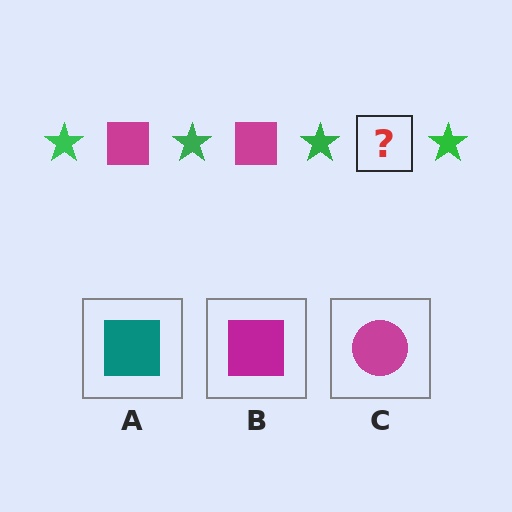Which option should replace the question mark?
Option B.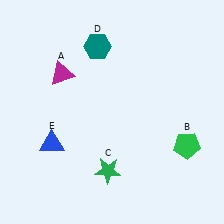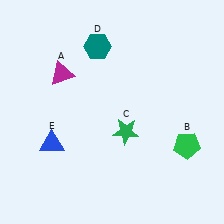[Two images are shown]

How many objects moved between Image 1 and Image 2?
1 object moved between the two images.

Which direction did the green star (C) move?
The green star (C) moved up.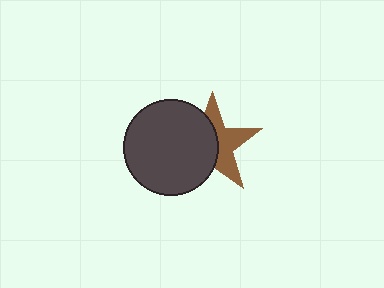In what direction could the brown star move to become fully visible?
The brown star could move right. That would shift it out from behind the dark gray circle entirely.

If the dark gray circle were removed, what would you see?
You would see the complete brown star.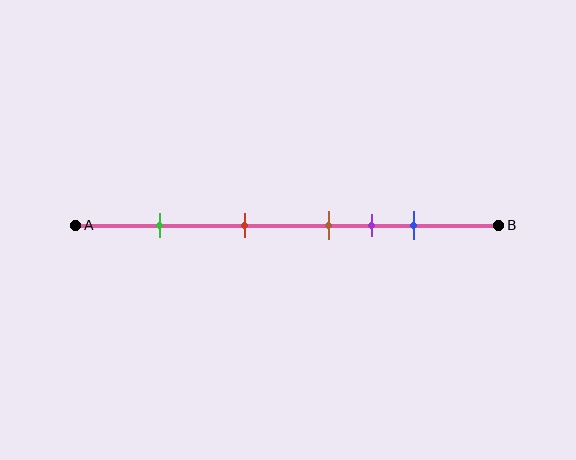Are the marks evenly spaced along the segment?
No, the marks are not evenly spaced.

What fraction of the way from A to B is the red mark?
The red mark is approximately 40% (0.4) of the way from A to B.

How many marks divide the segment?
There are 5 marks dividing the segment.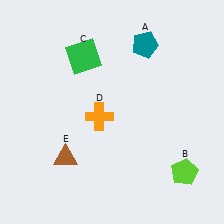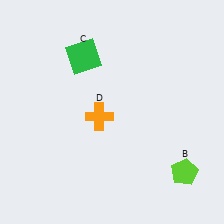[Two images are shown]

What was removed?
The brown triangle (E), the teal pentagon (A) were removed in Image 2.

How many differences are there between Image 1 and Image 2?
There are 2 differences between the two images.